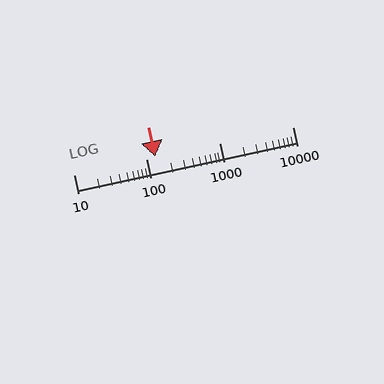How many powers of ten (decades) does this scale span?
The scale spans 3 decades, from 10 to 10000.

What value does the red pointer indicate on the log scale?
The pointer indicates approximately 130.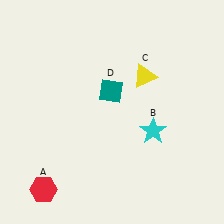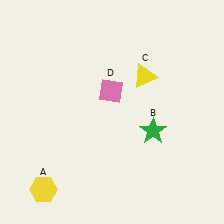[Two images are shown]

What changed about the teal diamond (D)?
In Image 1, D is teal. In Image 2, it changed to pink.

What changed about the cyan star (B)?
In Image 1, B is cyan. In Image 2, it changed to green.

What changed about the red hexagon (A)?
In Image 1, A is red. In Image 2, it changed to yellow.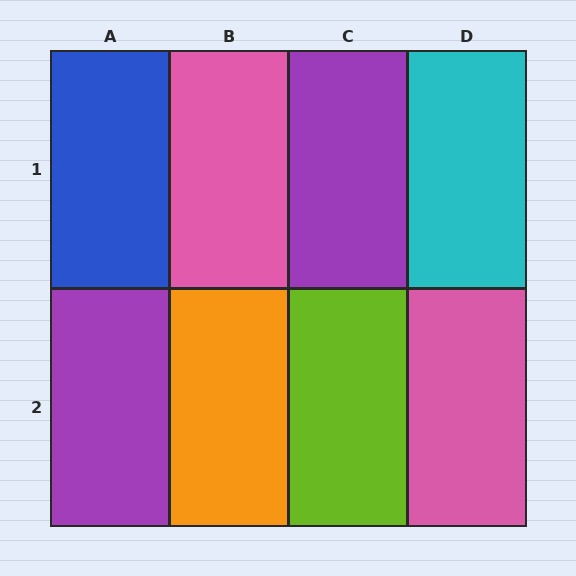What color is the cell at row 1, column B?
Pink.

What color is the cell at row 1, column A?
Blue.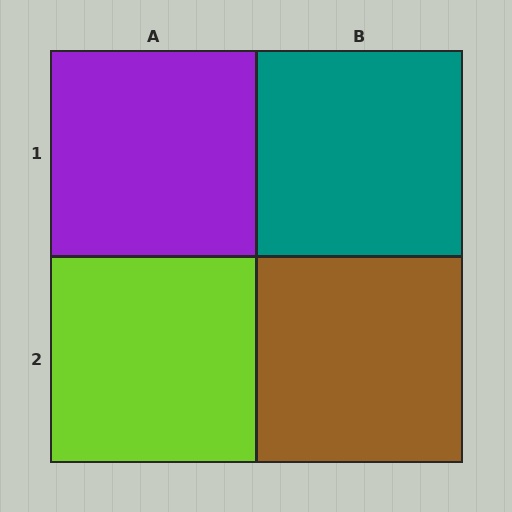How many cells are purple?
1 cell is purple.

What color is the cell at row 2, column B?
Brown.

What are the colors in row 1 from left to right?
Purple, teal.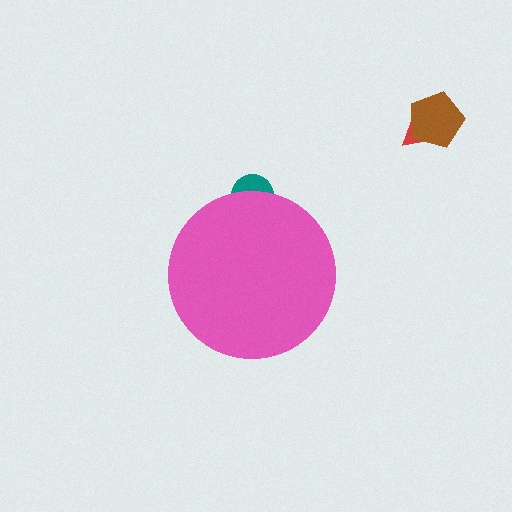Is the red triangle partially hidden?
No, the red triangle is fully visible.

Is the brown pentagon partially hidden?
No, the brown pentagon is fully visible.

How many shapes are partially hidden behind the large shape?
1 shape is partially hidden.